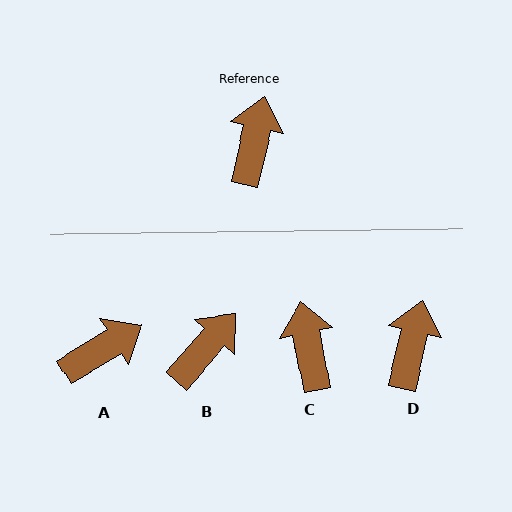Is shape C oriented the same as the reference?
No, it is off by about 24 degrees.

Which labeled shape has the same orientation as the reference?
D.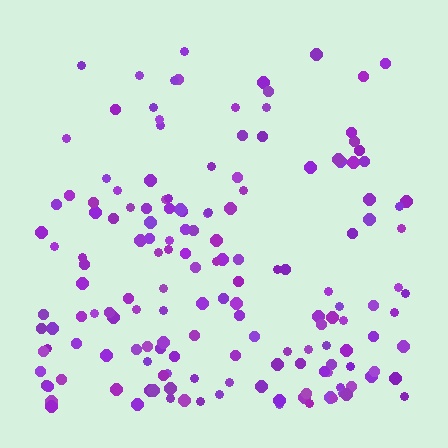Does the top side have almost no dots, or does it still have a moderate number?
Still a moderate number, just noticeably fewer than the bottom.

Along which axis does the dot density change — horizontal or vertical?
Vertical.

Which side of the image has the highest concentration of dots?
The bottom.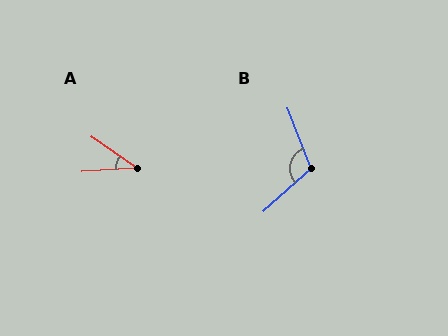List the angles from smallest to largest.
A (39°), B (110°).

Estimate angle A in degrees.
Approximately 39 degrees.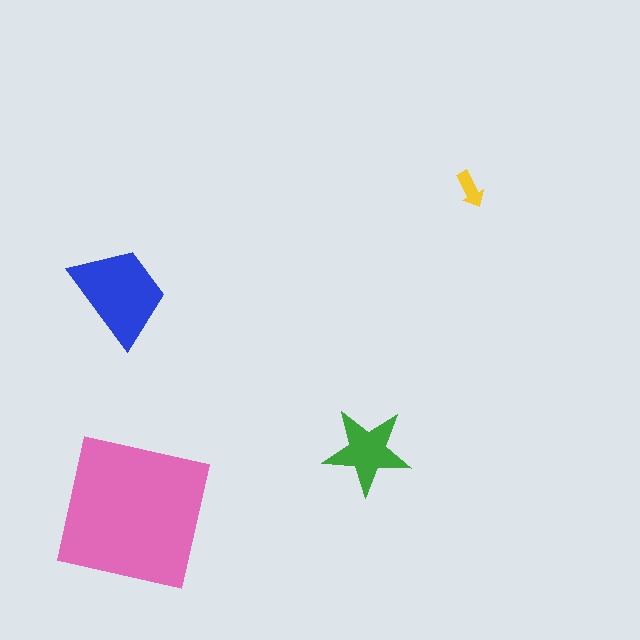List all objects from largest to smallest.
The pink square, the blue trapezoid, the green star, the yellow arrow.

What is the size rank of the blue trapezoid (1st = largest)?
2nd.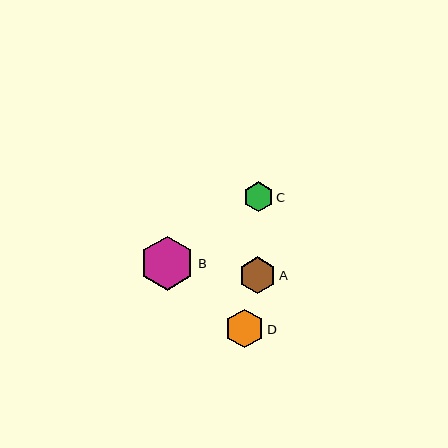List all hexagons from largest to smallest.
From largest to smallest: B, D, A, C.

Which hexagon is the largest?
Hexagon B is the largest with a size of approximately 54 pixels.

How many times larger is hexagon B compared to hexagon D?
Hexagon B is approximately 1.4 times the size of hexagon D.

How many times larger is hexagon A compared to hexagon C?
Hexagon A is approximately 1.2 times the size of hexagon C.